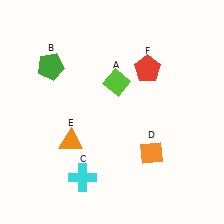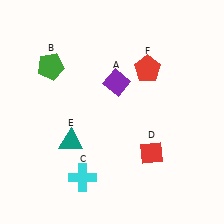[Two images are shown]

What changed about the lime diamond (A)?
In Image 1, A is lime. In Image 2, it changed to purple.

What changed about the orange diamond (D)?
In Image 1, D is orange. In Image 2, it changed to red.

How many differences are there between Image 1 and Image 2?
There are 3 differences between the two images.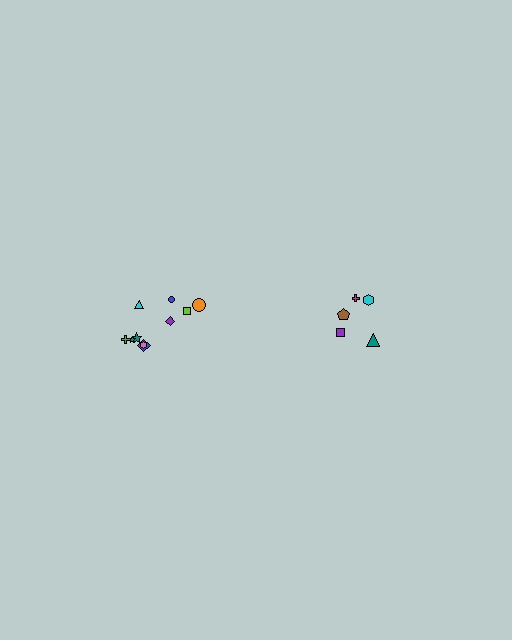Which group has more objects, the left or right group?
The left group.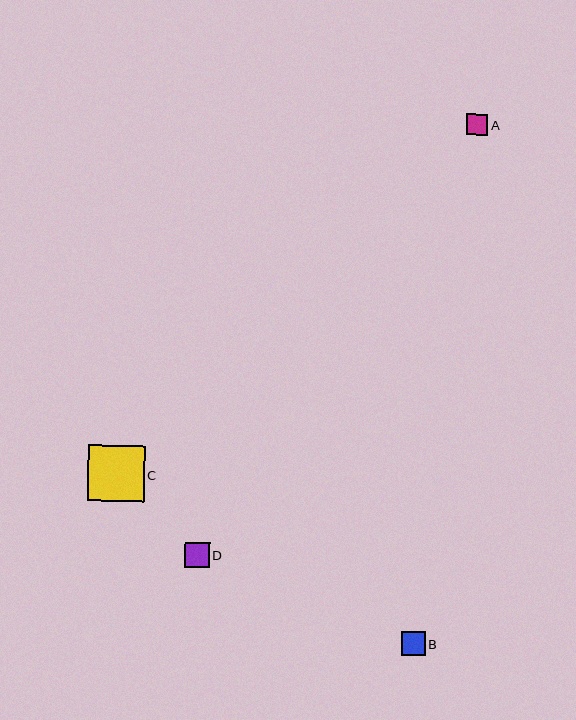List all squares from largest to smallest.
From largest to smallest: C, D, B, A.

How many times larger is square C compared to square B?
Square C is approximately 2.4 times the size of square B.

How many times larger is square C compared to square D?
Square C is approximately 2.3 times the size of square D.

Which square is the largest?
Square C is the largest with a size of approximately 56 pixels.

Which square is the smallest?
Square A is the smallest with a size of approximately 21 pixels.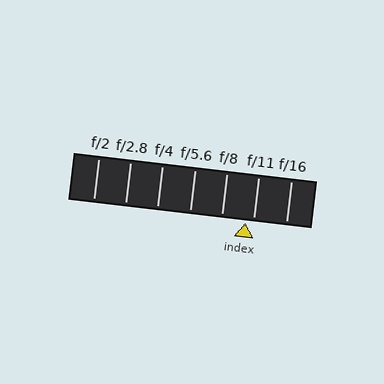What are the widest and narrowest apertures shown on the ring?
The widest aperture shown is f/2 and the narrowest is f/16.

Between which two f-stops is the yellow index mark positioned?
The index mark is between f/8 and f/11.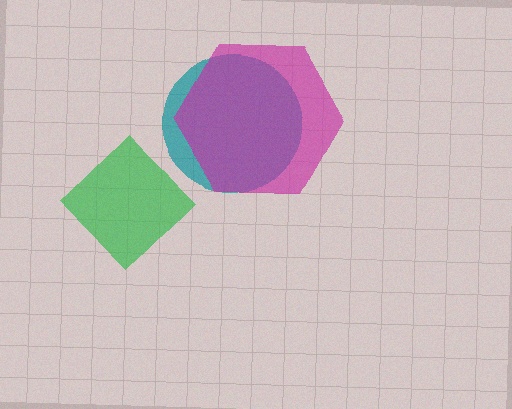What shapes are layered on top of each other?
The layered shapes are: a teal circle, a magenta hexagon, a green diamond.